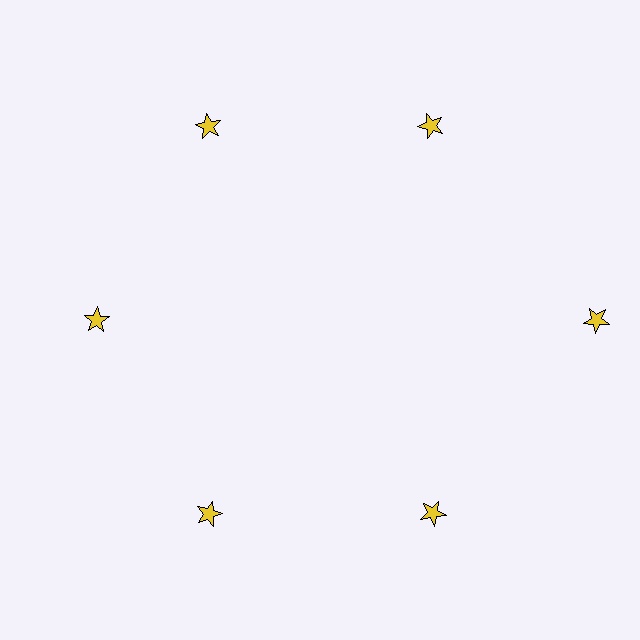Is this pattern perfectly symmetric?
No. The 6 yellow stars are arranged in a ring, but one element near the 3 o'clock position is pushed outward from the center, breaking the 6-fold rotational symmetry.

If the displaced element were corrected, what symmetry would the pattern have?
It would have 6-fold rotational symmetry — the pattern would map onto itself every 60 degrees.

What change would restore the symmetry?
The symmetry would be restored by moving it inward, back onto the ring so that all 6 stars sit at equal angles and equal distance from the center.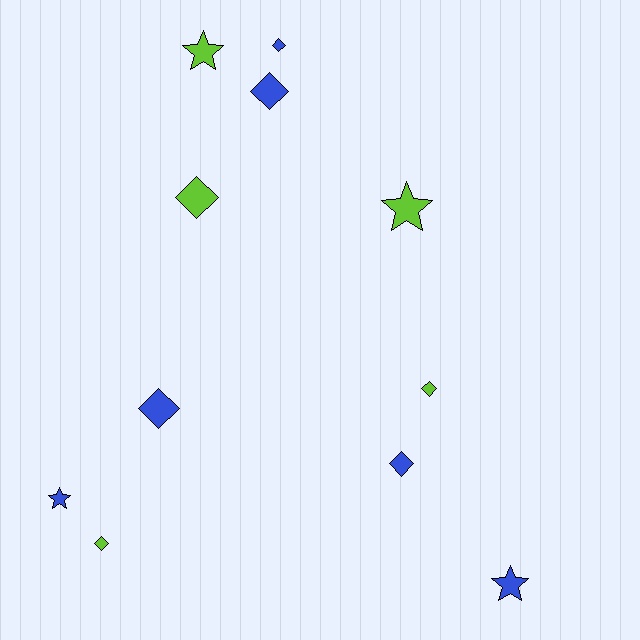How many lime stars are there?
There are 2 lime stars.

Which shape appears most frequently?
Diamond, with 7 objects.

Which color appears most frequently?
Blue, with 6 objects.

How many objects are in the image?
There are 11 objects.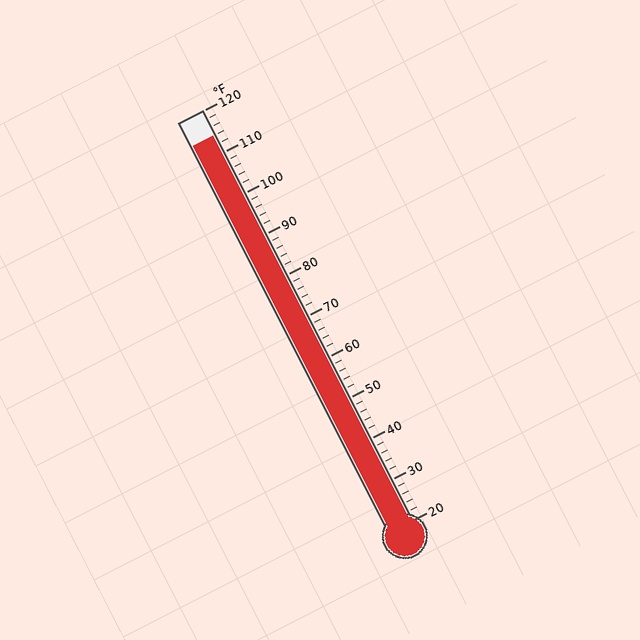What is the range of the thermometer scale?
The thermometer scale ranges from 20°F to 120°F.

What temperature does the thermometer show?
The thermometer shows approximately 114°F.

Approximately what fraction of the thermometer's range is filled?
The thermometer is filled to approximately 95% of its range.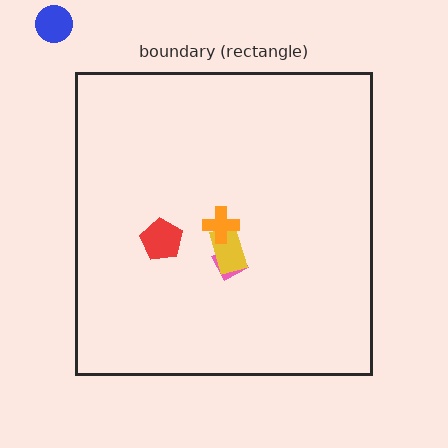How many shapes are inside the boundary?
4 inside, 1 outside.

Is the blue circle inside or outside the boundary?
Outside.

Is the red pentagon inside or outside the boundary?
Inside.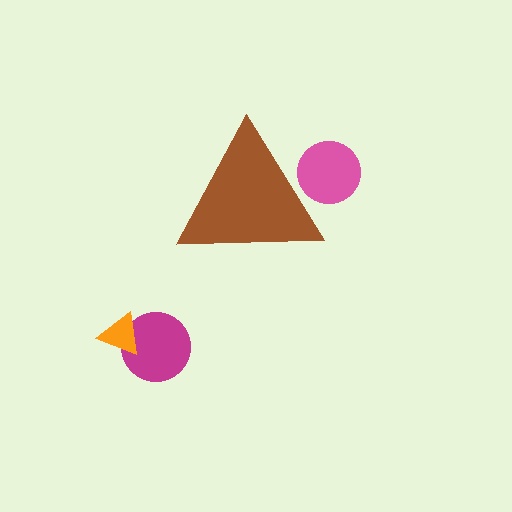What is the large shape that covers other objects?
A brown triangle.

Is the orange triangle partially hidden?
No, the orange triangle is fully visible.